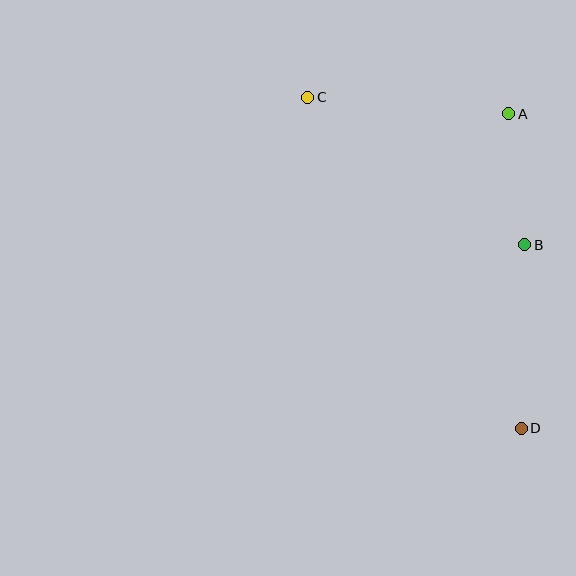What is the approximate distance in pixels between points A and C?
The distance between A and C is approximately 202 pixels.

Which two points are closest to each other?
Points A and B are closest to each other.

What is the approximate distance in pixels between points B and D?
The distance between B and D is approximately 183 pixels.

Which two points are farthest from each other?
Points C and D are farthest from each other.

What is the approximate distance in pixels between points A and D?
The distance between A and D is approximately 314 pixels.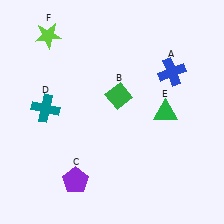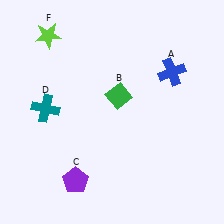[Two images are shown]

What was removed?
The green triangle (E) was removed in Image 2.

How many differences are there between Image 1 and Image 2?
There is 1 difference between the two images.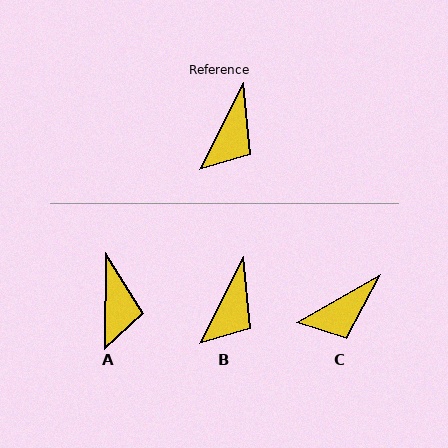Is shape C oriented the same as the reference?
No, it is off by about 33 degrees.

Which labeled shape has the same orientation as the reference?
B.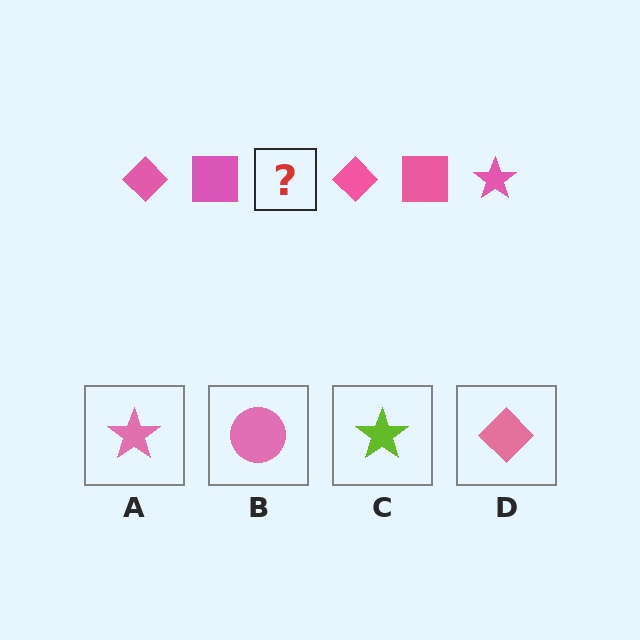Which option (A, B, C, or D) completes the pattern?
A.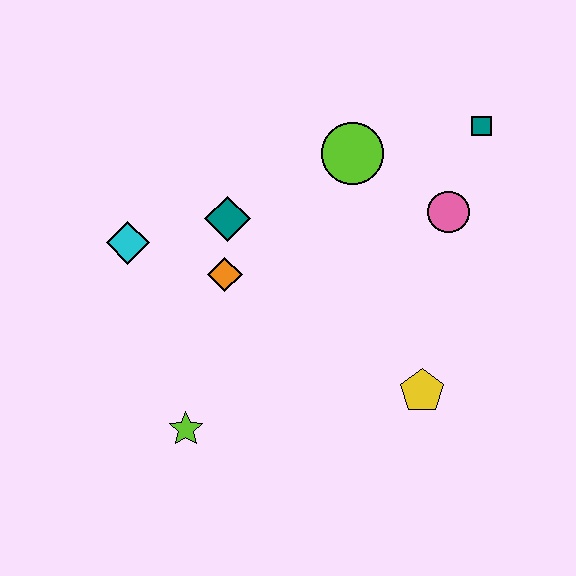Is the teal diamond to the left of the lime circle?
Yes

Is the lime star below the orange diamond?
Yes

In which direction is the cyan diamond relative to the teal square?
The cyan diamond is to the left of the teal square.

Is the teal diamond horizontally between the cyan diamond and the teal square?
Yes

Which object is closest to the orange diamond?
The teal diamond is closest to the orange diamond.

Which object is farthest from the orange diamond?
The teal square is farthest from the orange diamond.